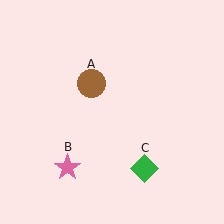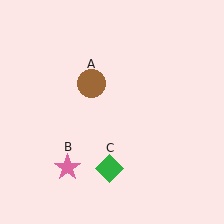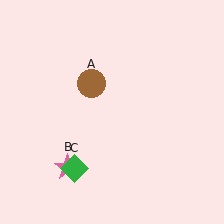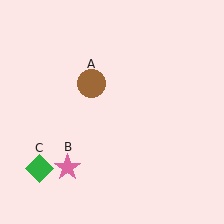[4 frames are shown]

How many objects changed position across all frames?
1 object changed position: green diamond (object C).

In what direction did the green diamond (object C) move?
The green diamond (object C) moved left.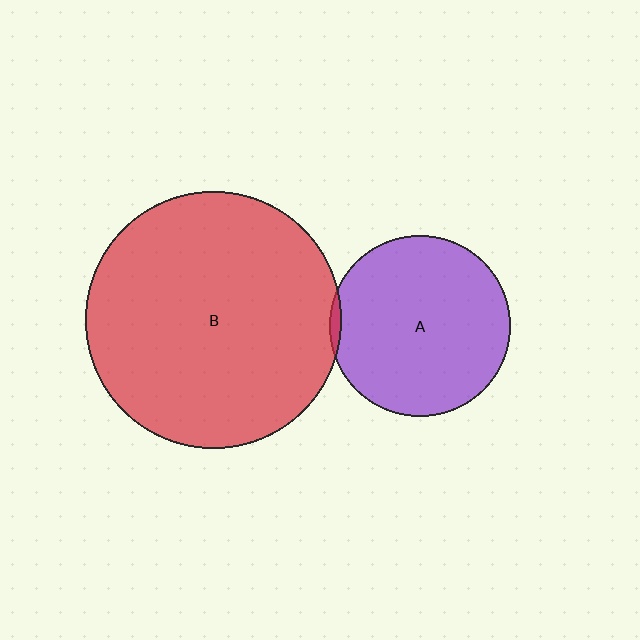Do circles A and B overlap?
Yes.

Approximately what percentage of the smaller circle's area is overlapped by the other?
Approximately 5%.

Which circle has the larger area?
Circle B (red).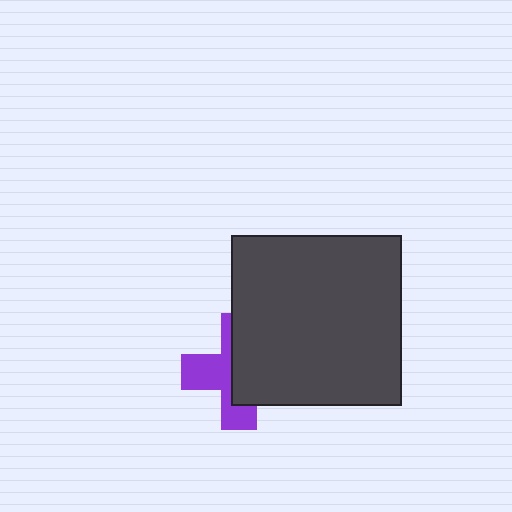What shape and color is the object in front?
The object in front is a dark gray square.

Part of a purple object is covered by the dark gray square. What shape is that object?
It is a cross.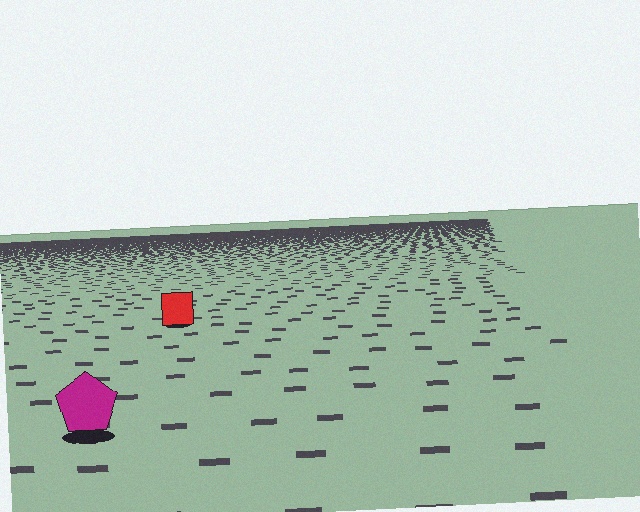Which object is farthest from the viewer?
The red square is farthest from the viewer. It appears smaller and the ground texture around it is denser.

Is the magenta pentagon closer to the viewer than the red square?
Yes. The magenta pentagon is closer — you can tell from the texture gradient: the ground texture is coarser near it.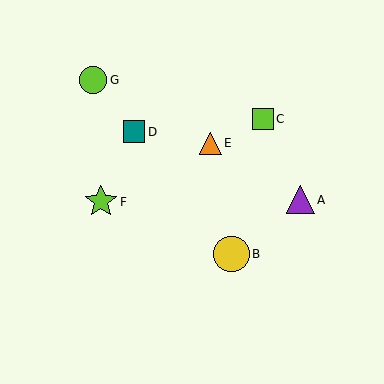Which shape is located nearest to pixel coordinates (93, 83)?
The lime circle (labeled G) at (93, 80) is nearest to that location.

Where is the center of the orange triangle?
The center of the orange triangle is at (210, 143).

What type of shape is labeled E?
Shape E is an orange triangle.